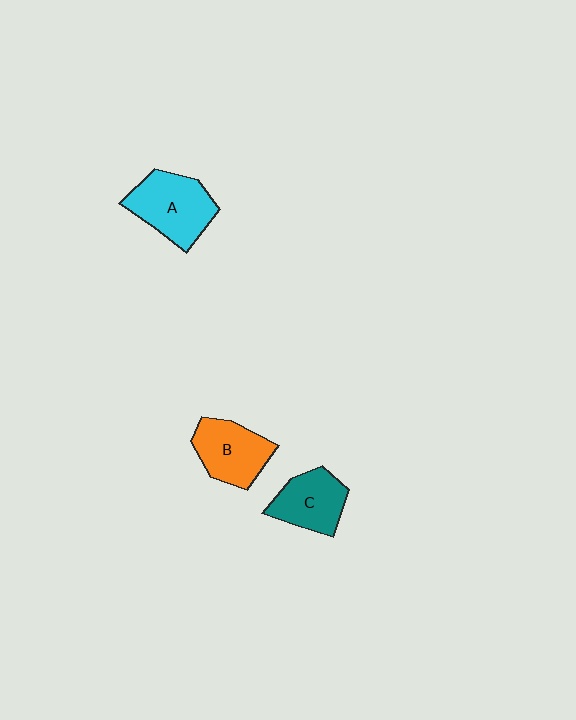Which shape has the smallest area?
Shape C (teal).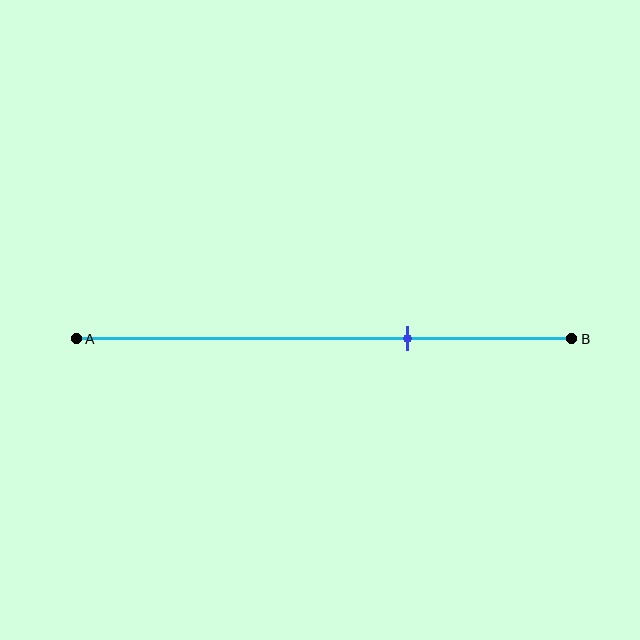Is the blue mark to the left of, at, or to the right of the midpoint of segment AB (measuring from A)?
The blue mark is to the right of the midpoint of segment AB.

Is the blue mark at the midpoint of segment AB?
No, the mark is at about 65% from A, not at the 50% midpoint.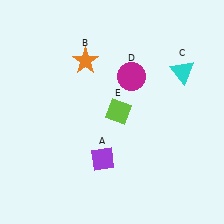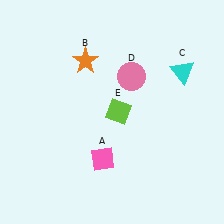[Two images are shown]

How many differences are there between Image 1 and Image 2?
There are 2 differences between the two images.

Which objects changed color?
A changed from purple to pink. D changed from magenta to pink.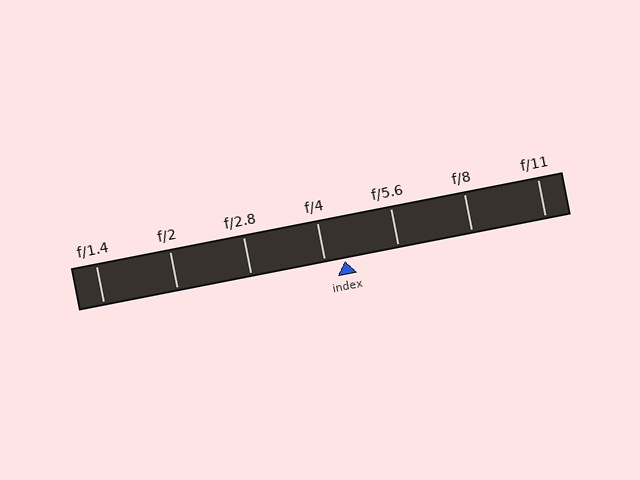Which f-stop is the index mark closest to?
The index mark is closest to f/4.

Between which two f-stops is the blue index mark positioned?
The index mark is between f/4 and f/5.6.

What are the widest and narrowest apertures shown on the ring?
The widest aperture shown is f/1.4 and the narrowest is f/11.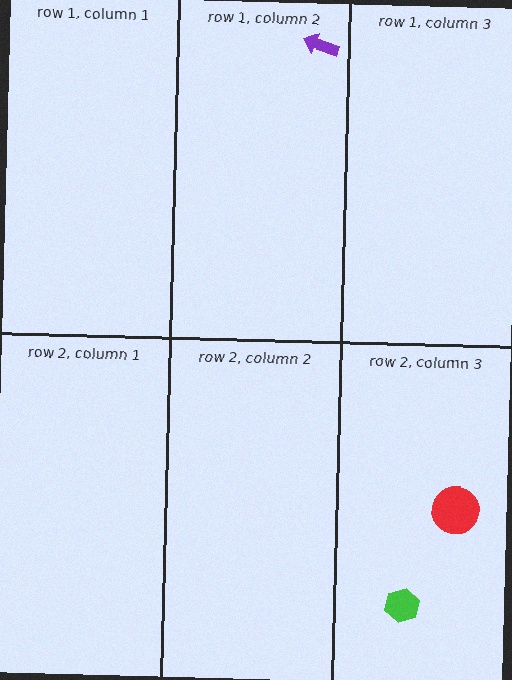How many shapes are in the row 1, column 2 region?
1.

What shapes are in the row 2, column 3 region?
The red circle, the green hexagon.